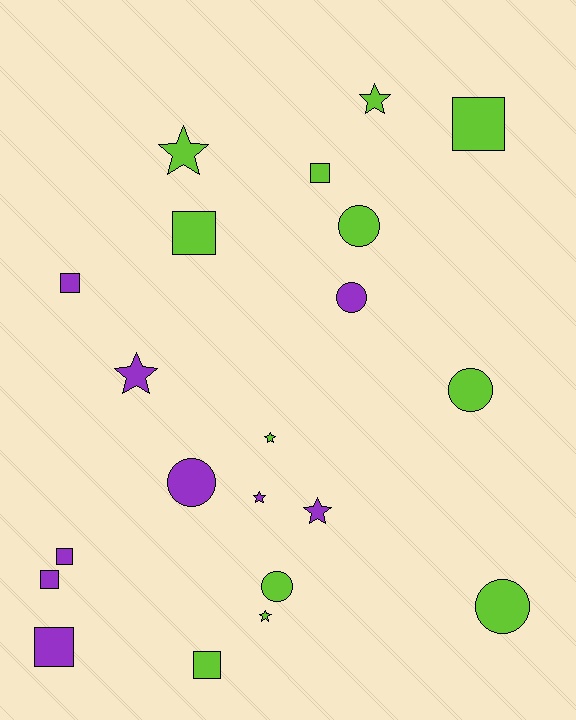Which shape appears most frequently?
Square, with 8 objects.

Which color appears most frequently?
Lime, with 12 objects.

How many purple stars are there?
There are 3 purple stars.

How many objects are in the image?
There are 21 objects.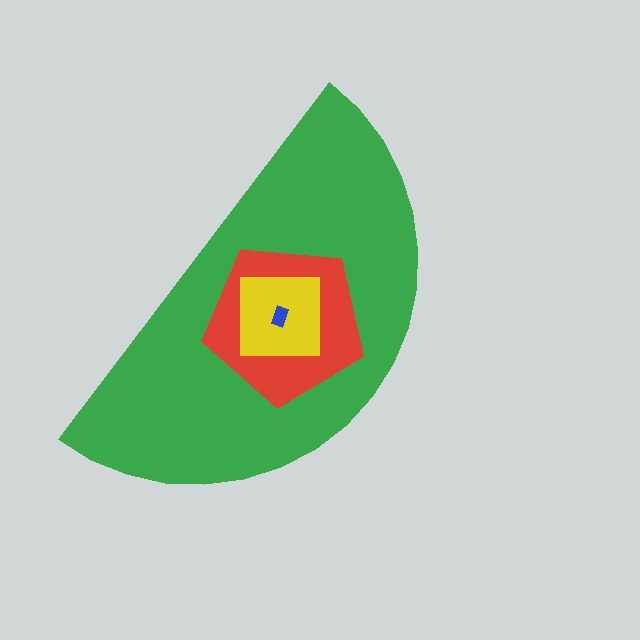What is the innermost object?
The blue rectangle.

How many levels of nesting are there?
4.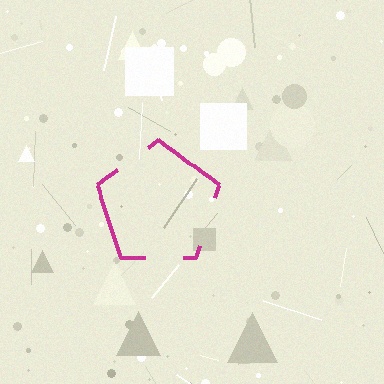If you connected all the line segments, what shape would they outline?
They would outline a pentagon.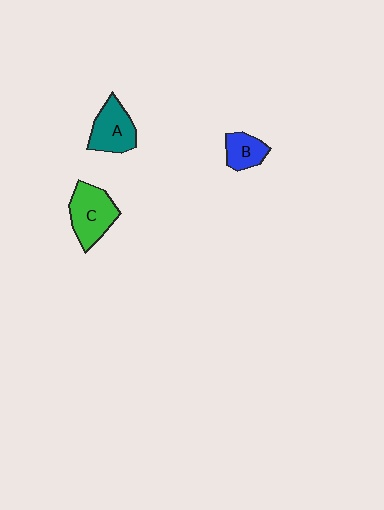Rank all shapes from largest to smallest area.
From largest to smallest: C (green), A (teal), B (blue).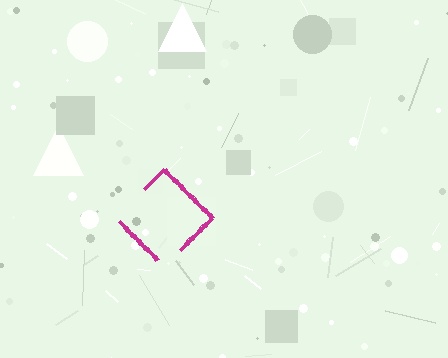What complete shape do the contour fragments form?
The contour fragments form a diamond.